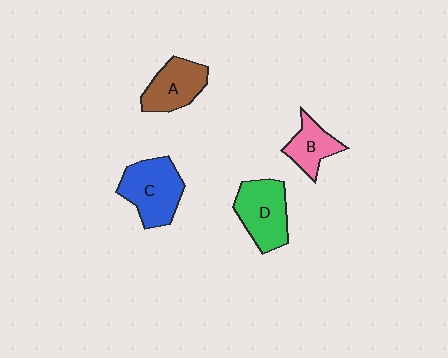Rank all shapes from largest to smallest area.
From largest to smallest: C (blue), D (green), A (brown), B (pink).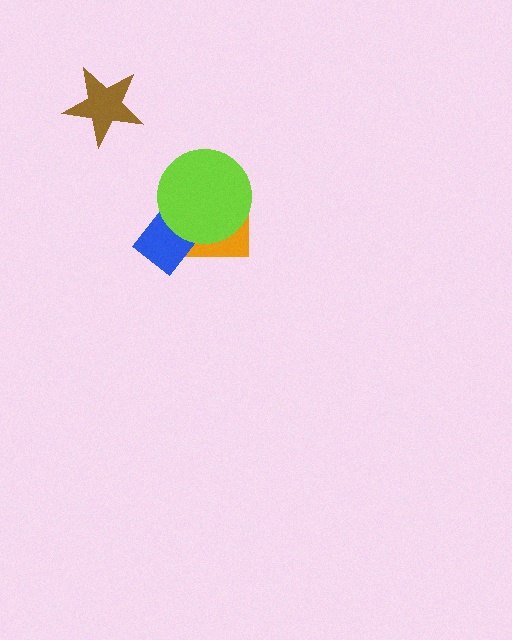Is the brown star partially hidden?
No, no other shape covers it.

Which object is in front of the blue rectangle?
The lime circle is in front of the blue rectangle.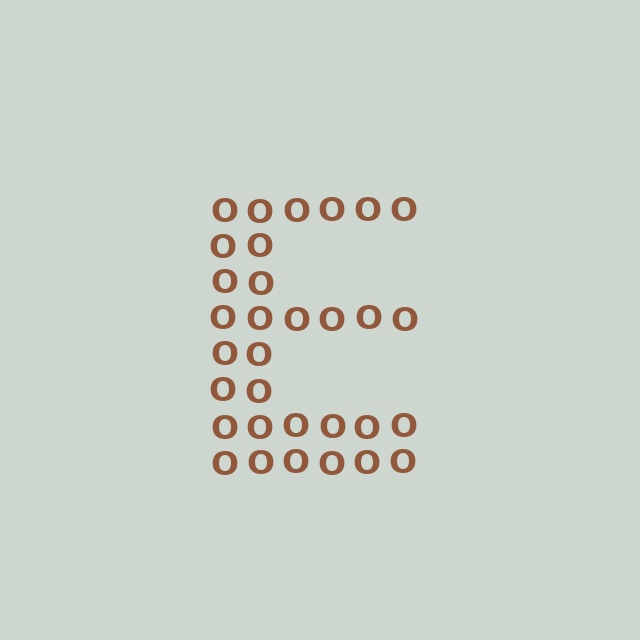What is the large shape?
The large shape is the letter E.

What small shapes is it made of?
It is made of small letter O's.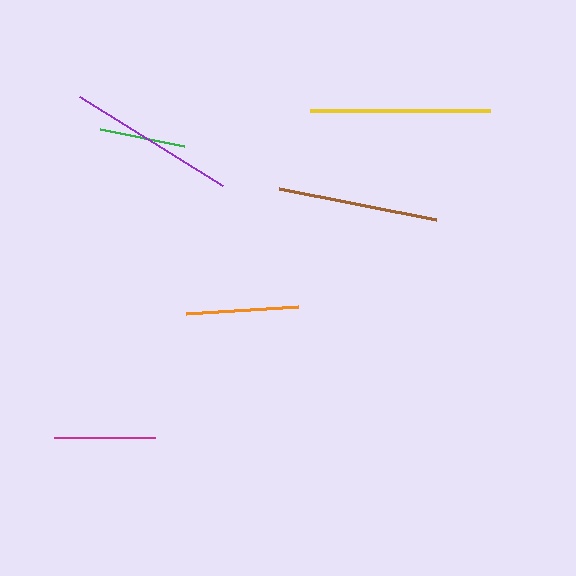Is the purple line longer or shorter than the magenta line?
The purple line is longer than the magenta line.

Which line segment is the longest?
The yellow line is the longest at approximately 180 pixels.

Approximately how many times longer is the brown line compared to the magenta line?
The brown line is approximately 1.6 times the length of the magenta line.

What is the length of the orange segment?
The orange segment is approximately 113 pixels long.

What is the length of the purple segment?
The purple segment is approximately 168 pixels long.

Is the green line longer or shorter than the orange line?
The orange line is longer than the green line.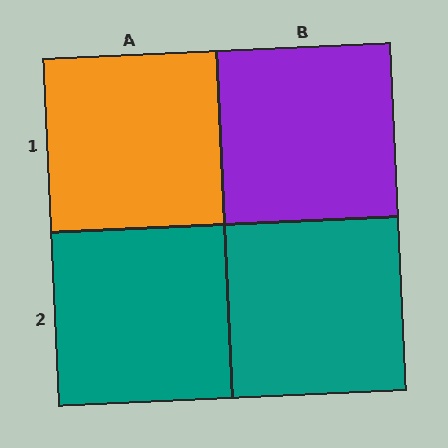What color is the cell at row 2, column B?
Teal.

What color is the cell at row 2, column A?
Teal.